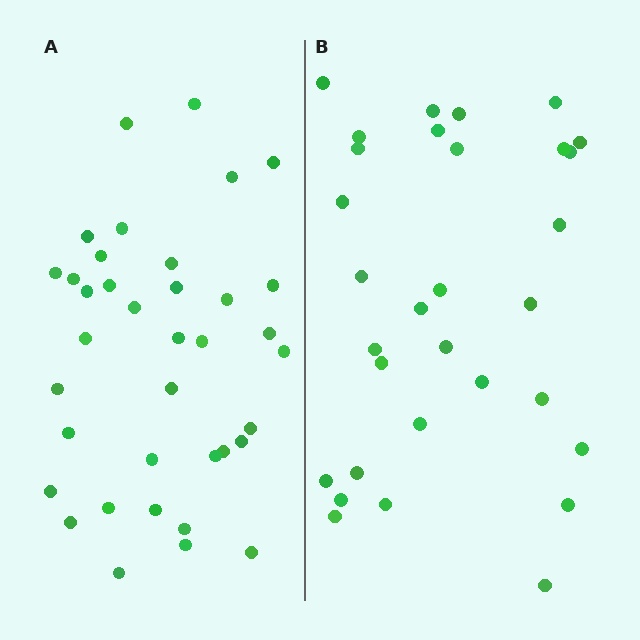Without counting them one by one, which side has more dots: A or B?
Region A (the left region) has more dots.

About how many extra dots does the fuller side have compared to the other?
Region A has about 6 more dots than region B.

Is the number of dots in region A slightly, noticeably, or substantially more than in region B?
Region A has only slightly more — the two regions are fairly close. The ratio is roughly 1.2 to 1.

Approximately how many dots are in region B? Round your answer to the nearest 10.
About 30 dots. (The exact count is 31, which rounds to 30.)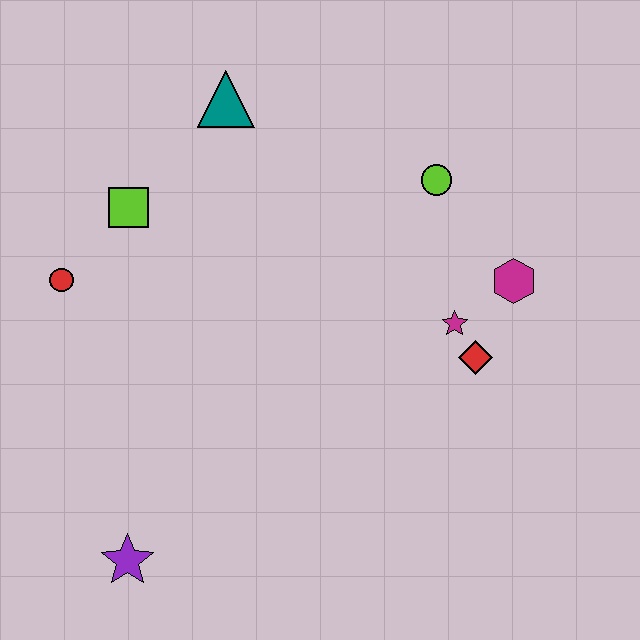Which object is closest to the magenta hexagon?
The magenta star is closest to the magenta hexagon.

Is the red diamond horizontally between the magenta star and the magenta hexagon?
Yes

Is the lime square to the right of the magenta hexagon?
No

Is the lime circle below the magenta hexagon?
No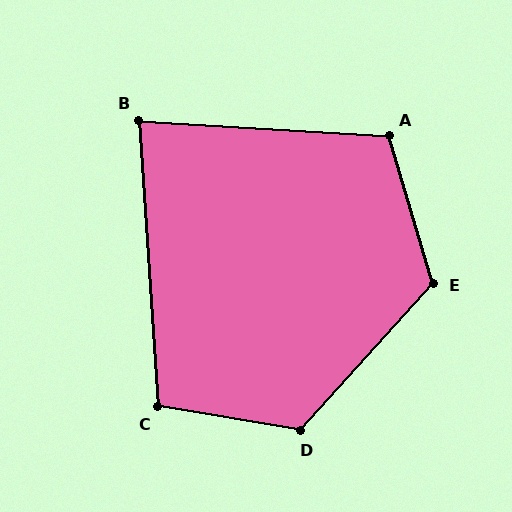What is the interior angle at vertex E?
Approximately 121 degrees (obtuse).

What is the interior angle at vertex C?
Approximately 103 degrees (obtuse).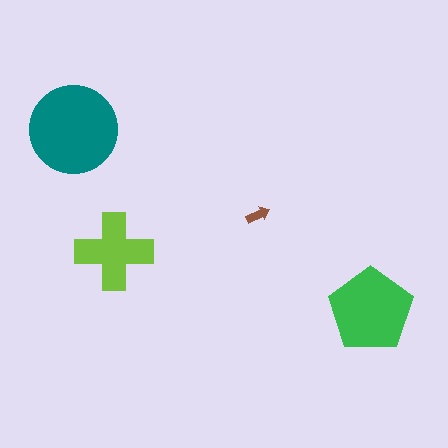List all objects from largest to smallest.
The teal circle, the green pentagon, the lime cross, the brown arrow.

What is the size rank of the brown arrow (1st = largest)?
4th.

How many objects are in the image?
There are 4 objects in the image.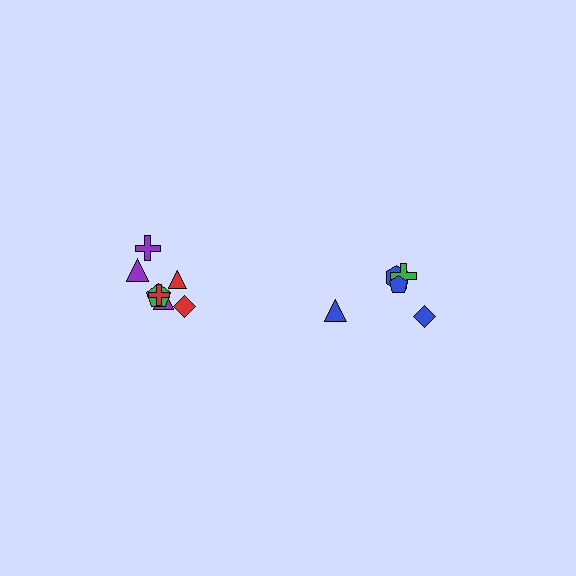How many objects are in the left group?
There are 7 objects.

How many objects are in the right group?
There are 5 objects.